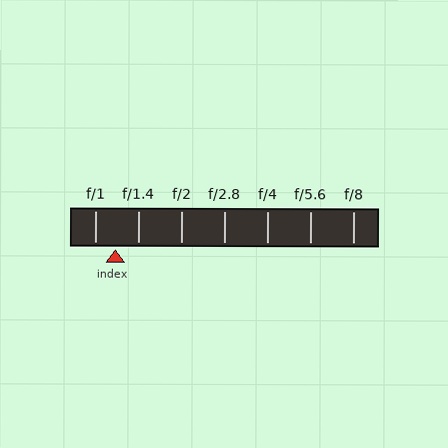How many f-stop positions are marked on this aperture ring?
There are 7 f-stop positions marked.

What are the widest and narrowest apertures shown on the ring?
The widest aperture shown is f/1 and the narrowest is f/8.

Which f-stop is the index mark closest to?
The index mark is closest to f/1.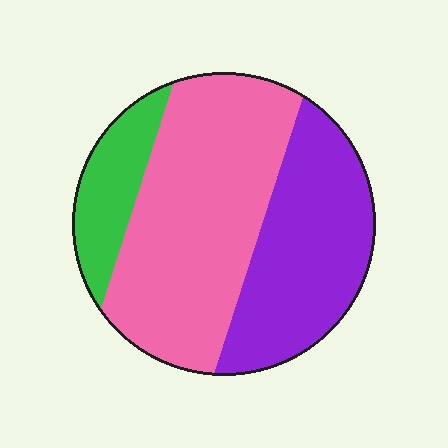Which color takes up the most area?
Pink, at roughly 50%.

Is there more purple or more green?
Purple.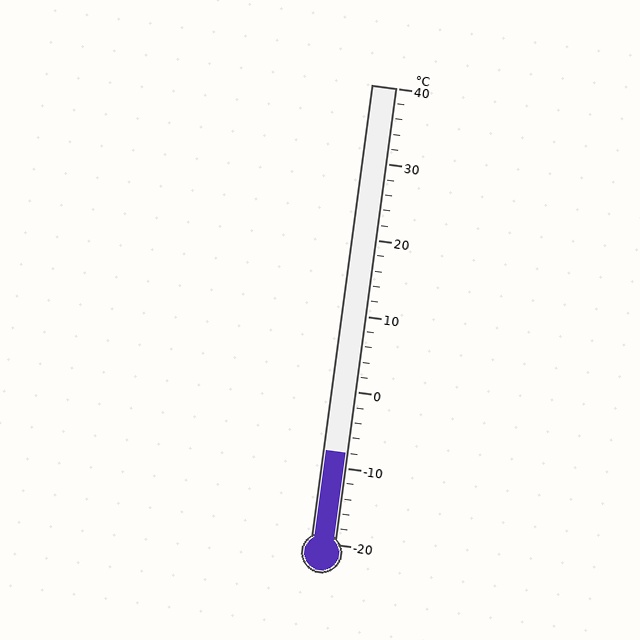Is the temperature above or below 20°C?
The temperature is below 20°C.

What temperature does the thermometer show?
The thermometer shows approximately -8°C.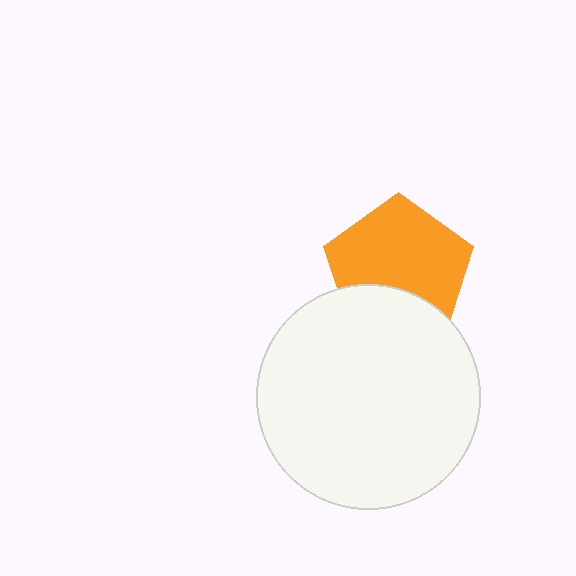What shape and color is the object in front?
The object in front is a white circle.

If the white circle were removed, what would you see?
You would see the complete orange pentagon.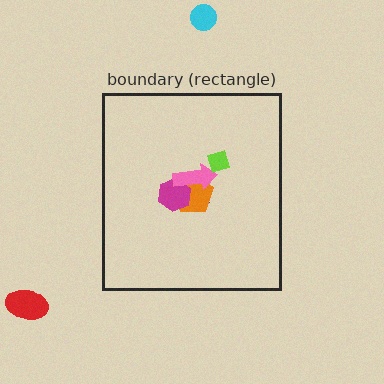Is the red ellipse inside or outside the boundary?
Outside.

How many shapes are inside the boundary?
5 inside, 2 outside.